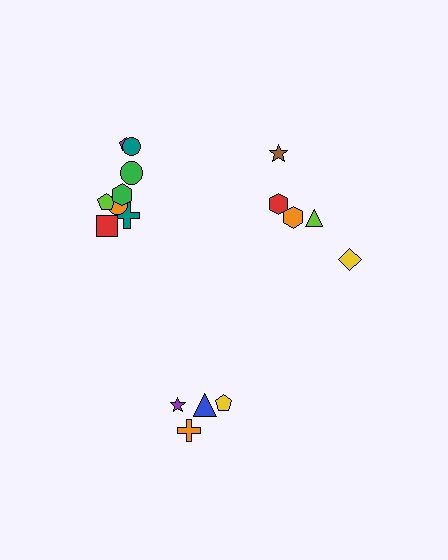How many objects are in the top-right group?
There are 5 objects.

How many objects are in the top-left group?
There are 8 objects.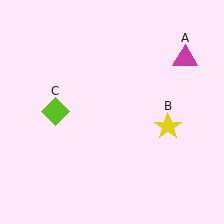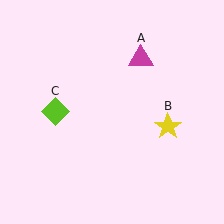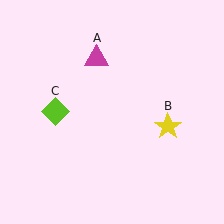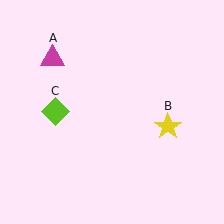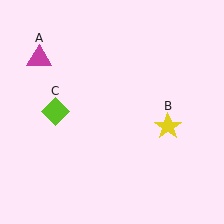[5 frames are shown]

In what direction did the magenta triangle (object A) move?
The magenta triangle (object A) moved left.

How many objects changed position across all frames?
1 object changed position: magenta triangle (object A).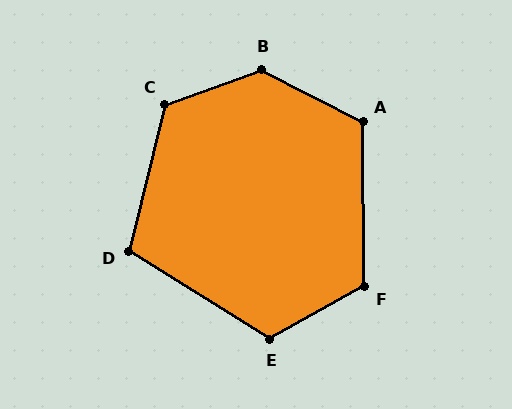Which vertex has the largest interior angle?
B, at approximately 133 degrees.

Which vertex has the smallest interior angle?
D, at approximately 108 degrees.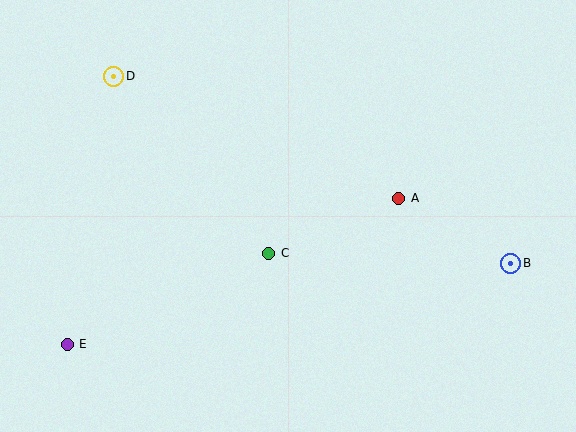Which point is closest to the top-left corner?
Point D is closest to the top-left corner.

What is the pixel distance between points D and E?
The distance between D and E is 272 pixels.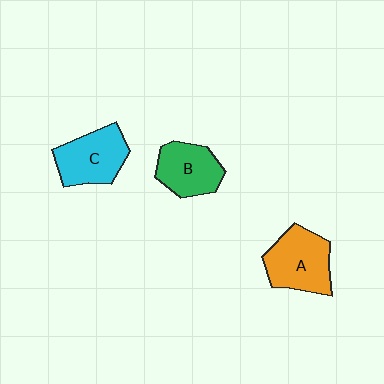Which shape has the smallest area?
Shape B (green).